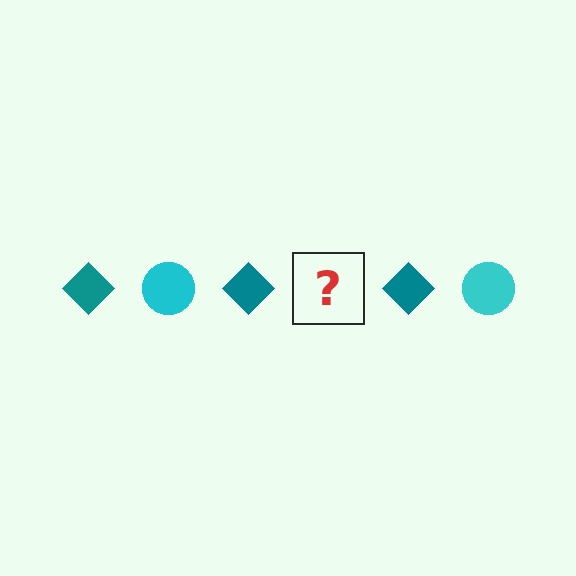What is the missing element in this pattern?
The missing element is a cyan circle.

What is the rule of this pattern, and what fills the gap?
The rule is that the pattern alternates between teal diamond and cyan circle. The gap should be filled with a cyan circle.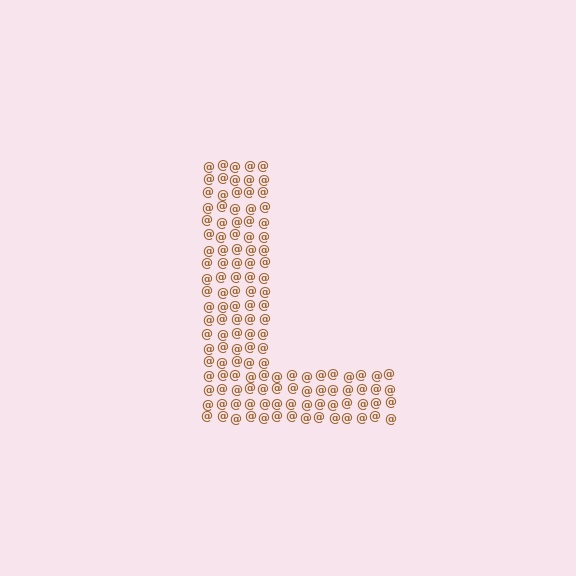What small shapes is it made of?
It is made of small at signs.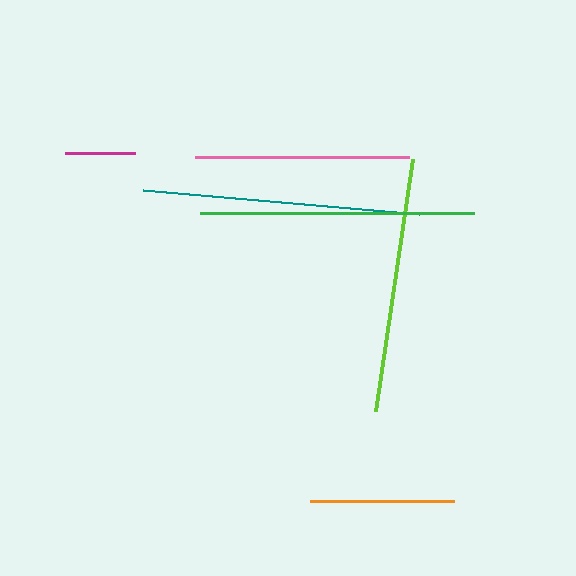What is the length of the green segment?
The green segment is approximately 274 pixels long.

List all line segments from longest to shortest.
From longest to shortest: teal, green, lime, pink, orange, magenta.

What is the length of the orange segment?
The orange segment is approximately 144 pixels long.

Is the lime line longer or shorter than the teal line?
The teal line is longer than the lime line.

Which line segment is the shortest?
The magenta line is the shortest at approximately 70 pixels.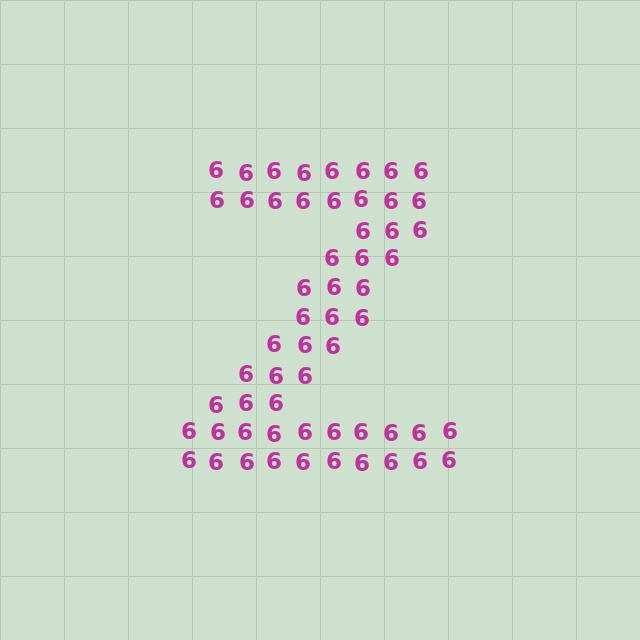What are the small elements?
The small elements are digit 6's.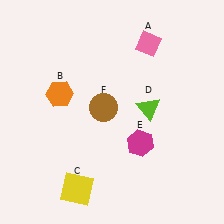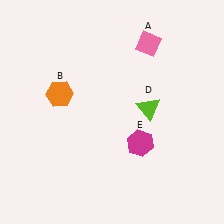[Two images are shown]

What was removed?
The yellow square (C), the brown circle (F) were removed in Image 2.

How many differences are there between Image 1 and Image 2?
There are 2 differences between the two images.